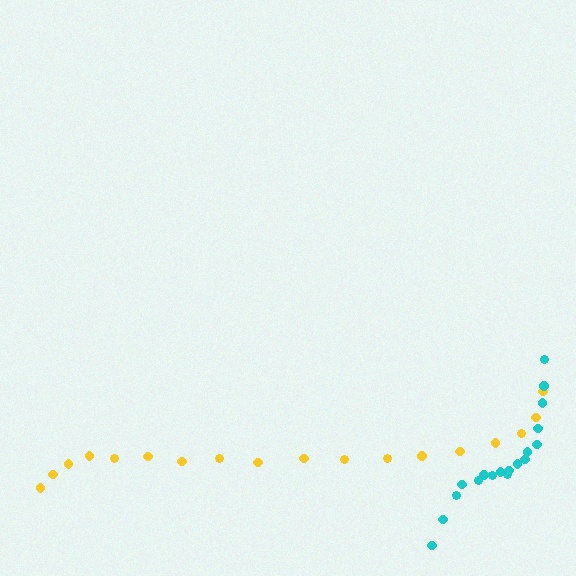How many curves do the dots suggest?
There are 2 distinct paths.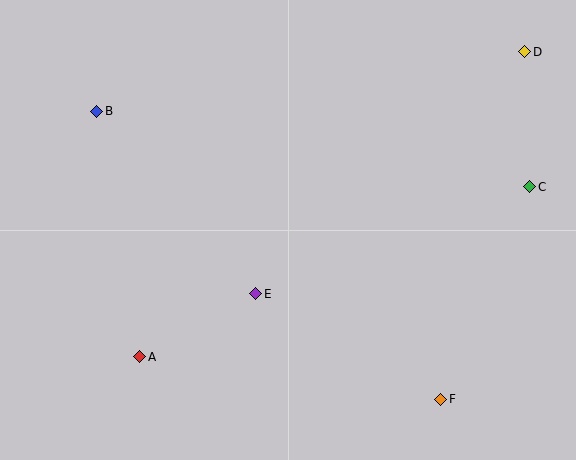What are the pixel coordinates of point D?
Point D is at (525, 52).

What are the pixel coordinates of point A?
Point A is at (140, 357).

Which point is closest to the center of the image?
Point E at (256, 294) is closest to the center.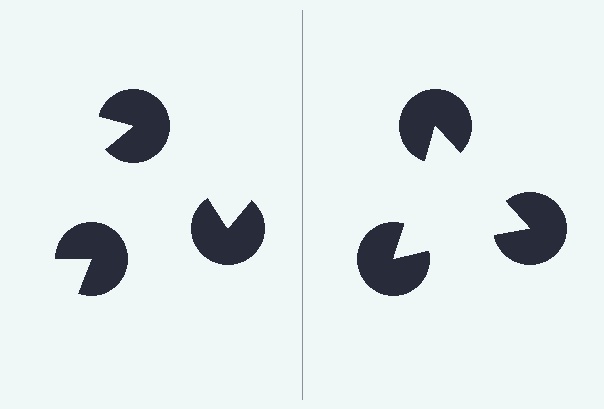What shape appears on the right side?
An illusory triangle.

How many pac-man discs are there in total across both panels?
6 — 3 on each side.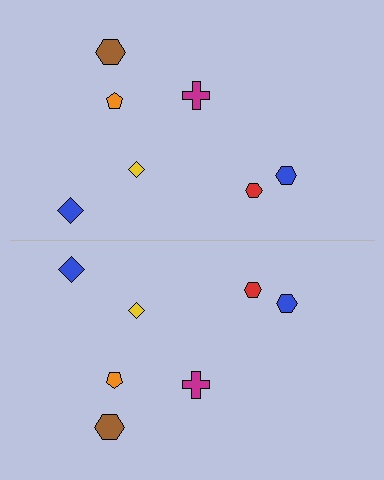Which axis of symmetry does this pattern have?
The pattern has a horizontal axis of symmetry running through the center of the image.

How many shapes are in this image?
There are 14 shapes in this image.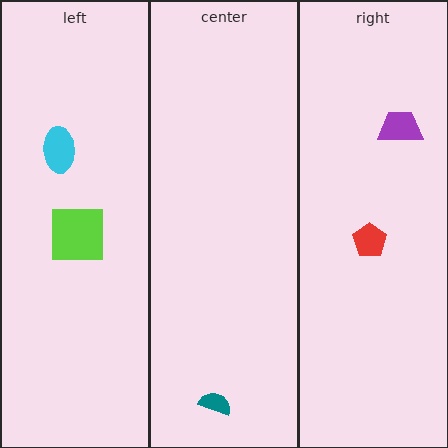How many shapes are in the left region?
2.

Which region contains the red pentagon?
The right region.